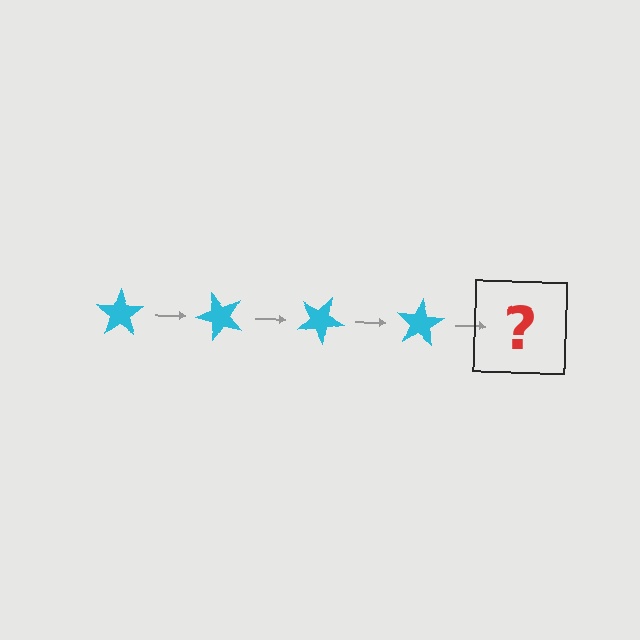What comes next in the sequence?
The next element should be a cyan star rotated 200 degrees.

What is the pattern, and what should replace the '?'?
The pattern is that the star rotates 50 degrees each step. The '?' should be a cyan star rotated 200 degrees.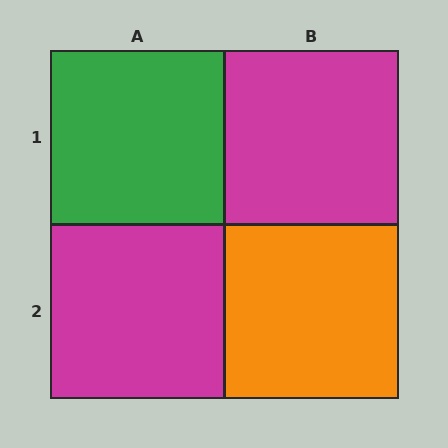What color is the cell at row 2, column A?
Magenta.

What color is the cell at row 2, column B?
Orange.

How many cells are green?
1 cell is green.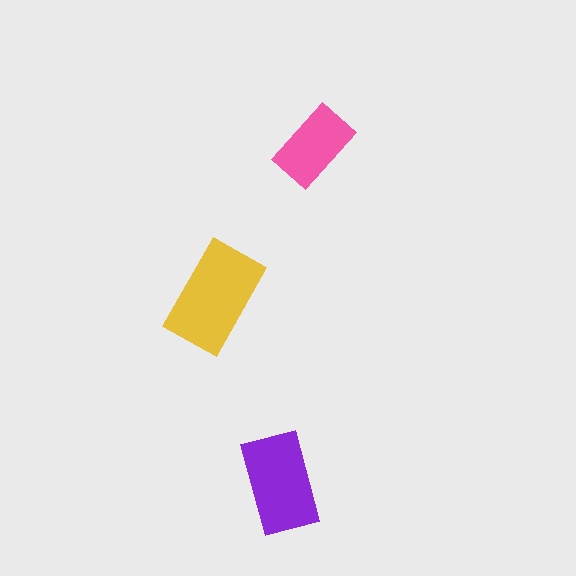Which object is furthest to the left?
The yellow rectangle is leftmost.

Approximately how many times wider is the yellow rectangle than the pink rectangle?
About 1.5 times wider.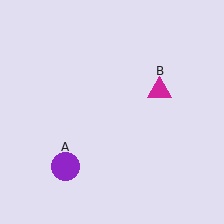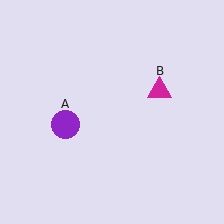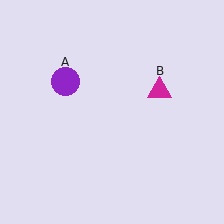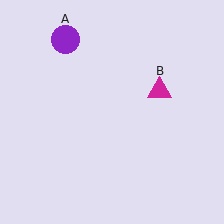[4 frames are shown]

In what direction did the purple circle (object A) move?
The purple circle (object A) moved up.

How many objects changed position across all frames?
1 object changed position: purple circle (object A).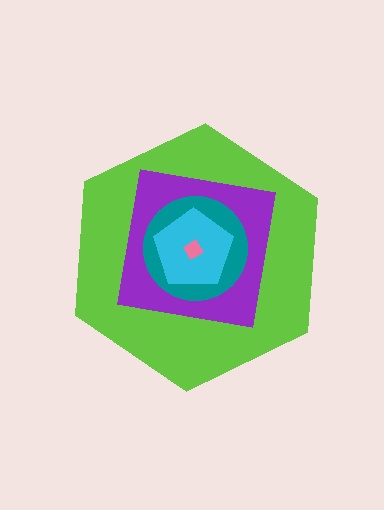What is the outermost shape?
The lime hexagon.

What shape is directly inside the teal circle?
The cyan pentagon.